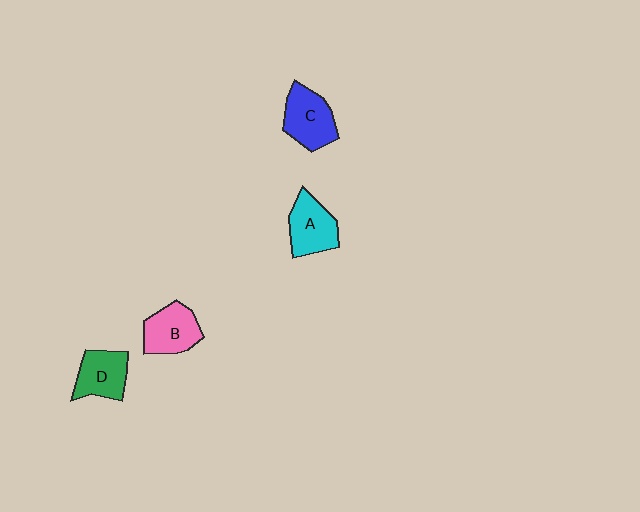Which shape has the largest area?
Shape C (blue).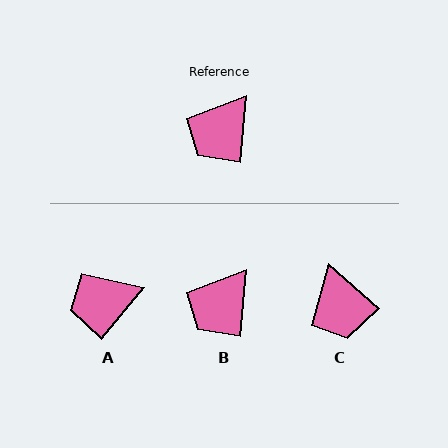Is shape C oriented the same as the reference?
No, it is off by about 54 degrees.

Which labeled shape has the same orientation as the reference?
B.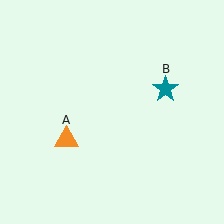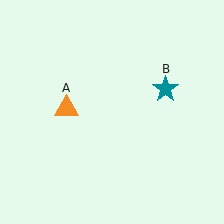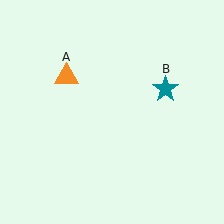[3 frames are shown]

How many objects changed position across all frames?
1 object changed position: orange triangle (object A).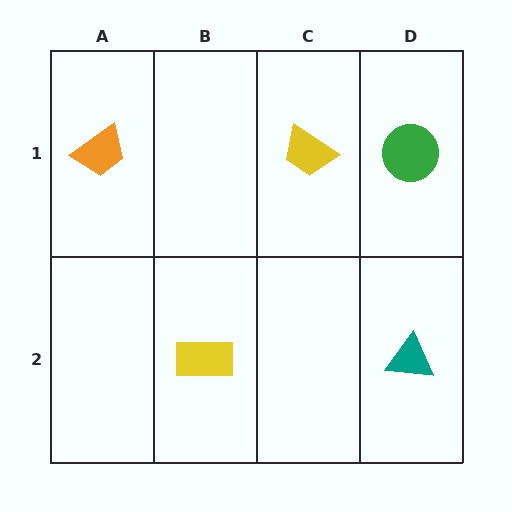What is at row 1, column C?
A yellow trapezoid.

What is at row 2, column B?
A yellow rectangle.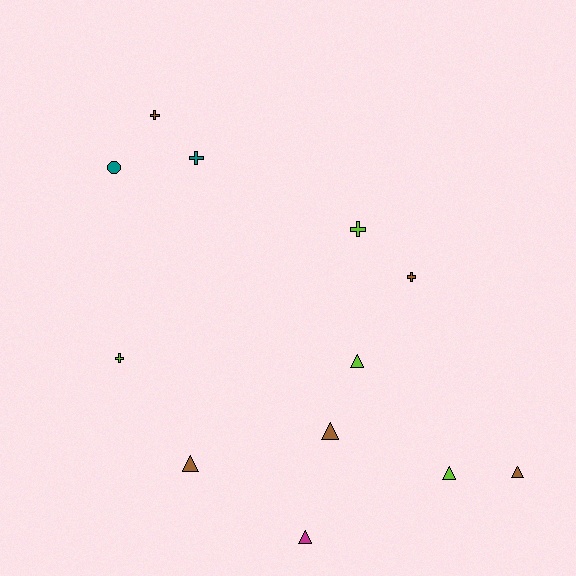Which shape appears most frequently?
Triangle, with 6 objects.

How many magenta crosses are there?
There are no magenta crosses.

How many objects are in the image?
There are 12 objects.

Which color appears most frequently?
Brown, with 5 objects.